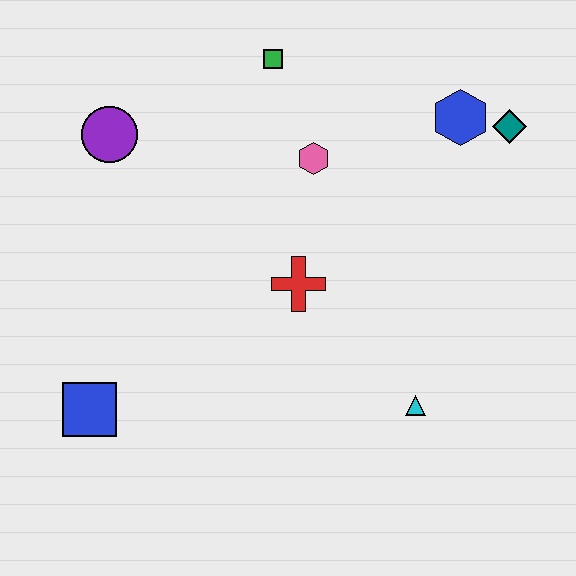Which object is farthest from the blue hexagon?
The blue square is farthest from the blue hexagon.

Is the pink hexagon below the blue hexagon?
Yes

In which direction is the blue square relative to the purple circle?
The blue square is below the purple circle.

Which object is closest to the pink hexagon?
The green square is closest to the pink hexagon.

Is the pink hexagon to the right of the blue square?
Yes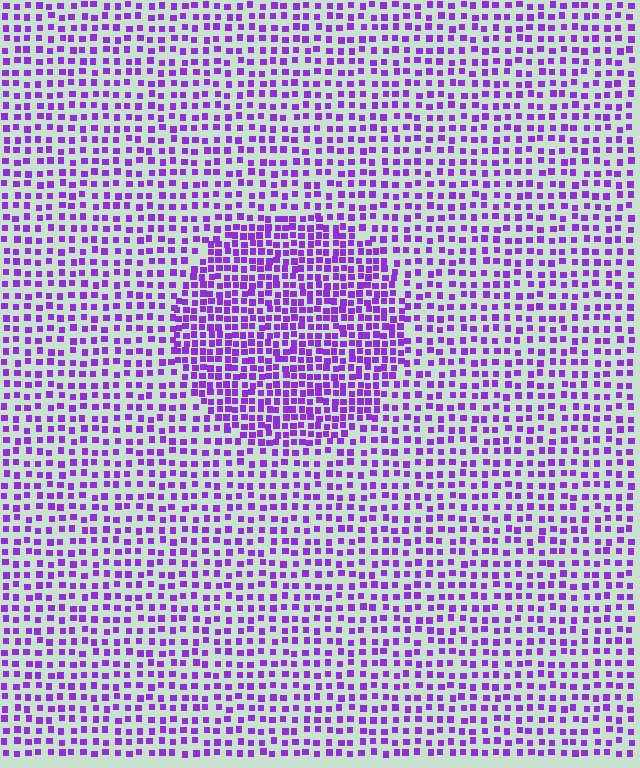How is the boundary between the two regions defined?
The boundary is defined by a change in element density (approximately 1.8x ratio). All elements are the same color, size, and shape.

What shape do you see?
I see a circle.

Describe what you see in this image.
The image contains small purple elements arranged at two different densities. A circle-shaped region is visible where the elements are more densely packed than the surrounding area.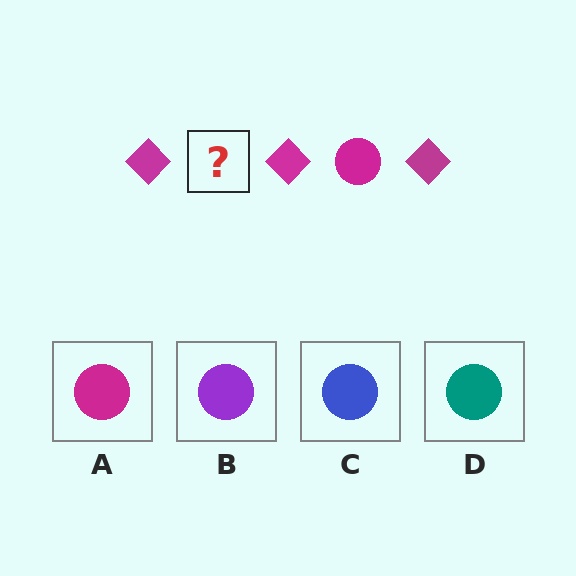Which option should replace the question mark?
Option A.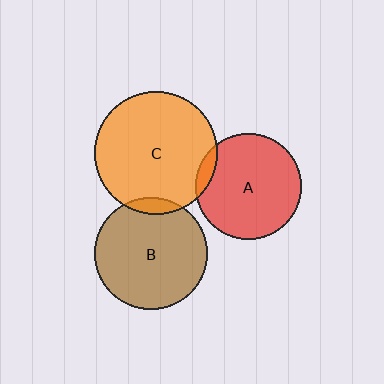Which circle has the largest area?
Circle C (orange).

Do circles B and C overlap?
Yes.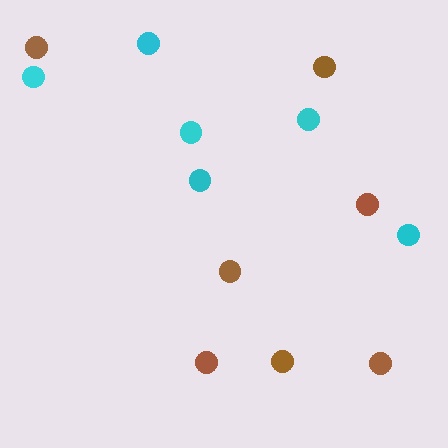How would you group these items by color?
There are 2 groups: one group of cyan circles (6) and one group of brown circles (7).